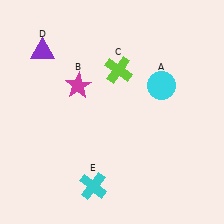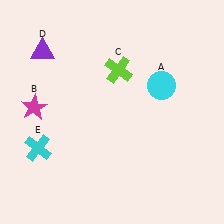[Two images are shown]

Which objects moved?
The objects that moved are: the magenta star (B), the cyan cross (E).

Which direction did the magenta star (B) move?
The magenta star (B) moved left.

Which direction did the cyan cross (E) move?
The cyan cross (E) moved left.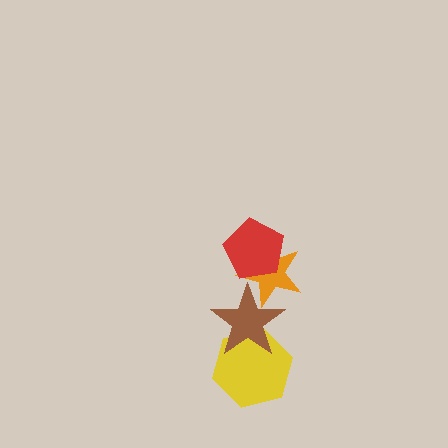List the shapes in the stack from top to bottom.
From top to bottom: the red pentagon, the orange star, the brown star, the yellow hexagon.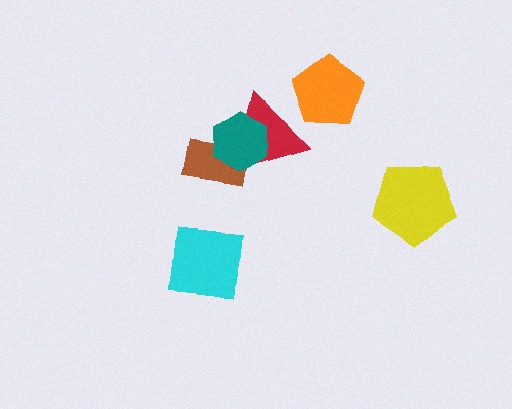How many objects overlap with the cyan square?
0 objects overlap with the cyan square.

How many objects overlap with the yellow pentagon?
0 objects overlap with the yellow pentagon.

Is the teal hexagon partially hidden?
No, no other shape covers it.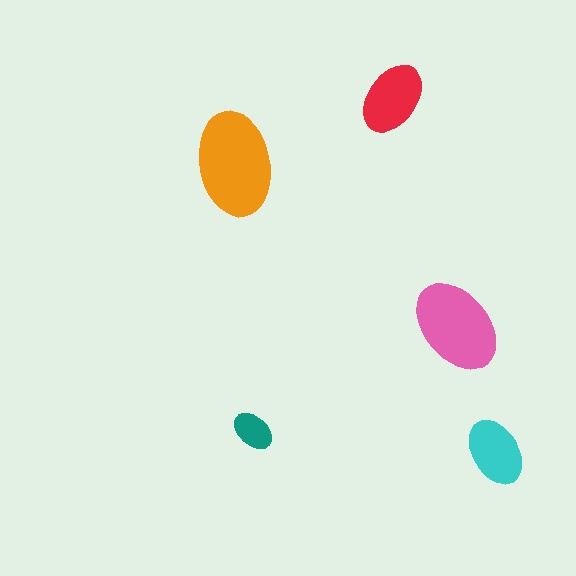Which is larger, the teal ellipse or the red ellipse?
The red one.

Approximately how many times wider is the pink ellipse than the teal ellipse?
About 2.5 times wider.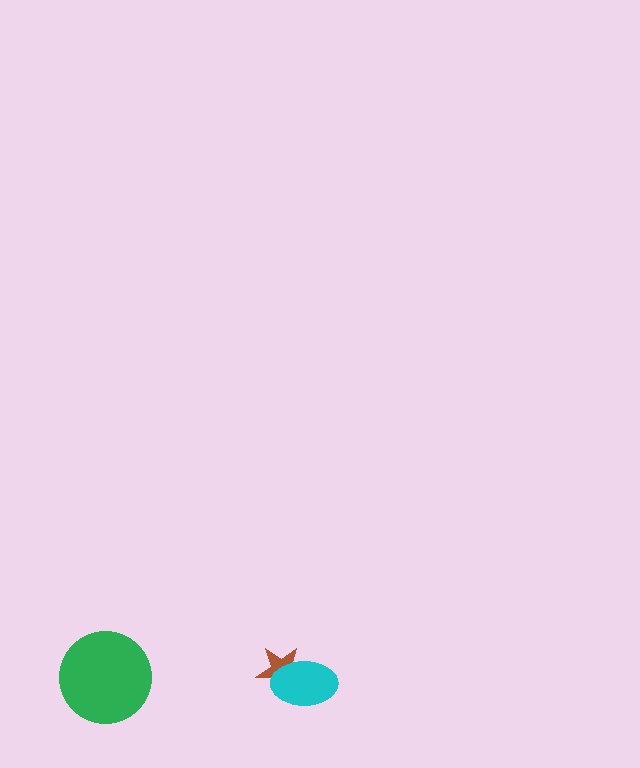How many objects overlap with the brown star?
1 object overlaps with the brown star.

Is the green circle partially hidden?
No, no other shape covers it.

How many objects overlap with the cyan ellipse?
1 object overlaps with the cyan ellipse.